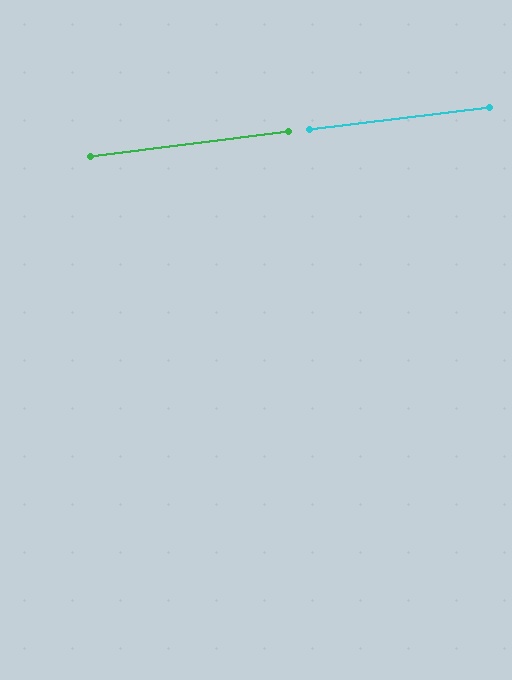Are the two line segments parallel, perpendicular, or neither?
Parallel — their directions differ by only 0.3°.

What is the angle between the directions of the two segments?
Approximately 0 degrees.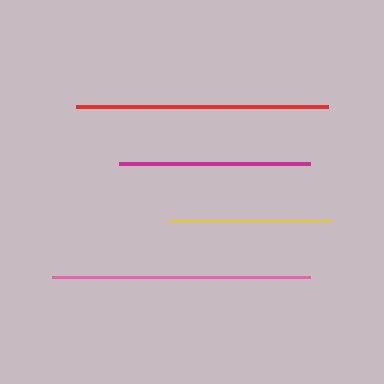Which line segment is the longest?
The pink line is the longest at approximately 258 pixels.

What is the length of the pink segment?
The pink segment is approximately 258 pixels long.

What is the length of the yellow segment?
The yellow segment is approximately 163 pixels long.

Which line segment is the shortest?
The yellow line is the shortest at approximately 163 pixels.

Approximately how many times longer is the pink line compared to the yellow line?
The pink line is approximately 1.6 times the length of the yellow line.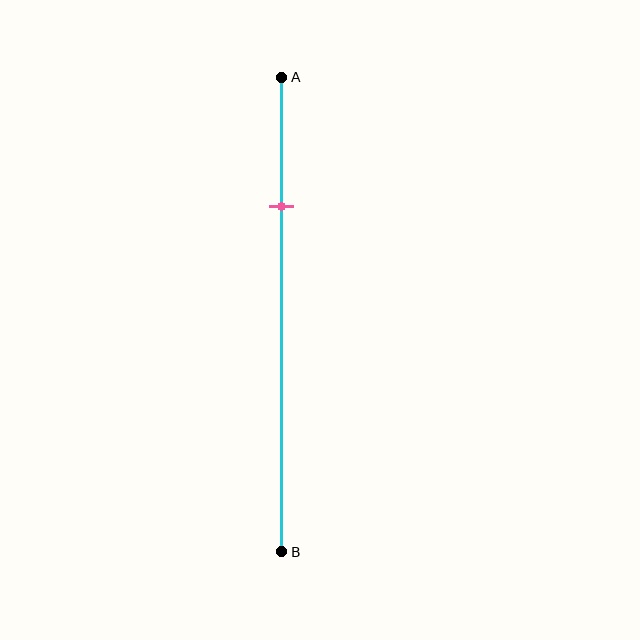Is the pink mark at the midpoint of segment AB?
No, the mark is at about 25% from A, not at the 50% midpoint.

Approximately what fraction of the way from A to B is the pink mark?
The pink mark is approximately 25% of the way from A to B.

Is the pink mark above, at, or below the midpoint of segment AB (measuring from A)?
The pink mark is above the midpoint of segment AB.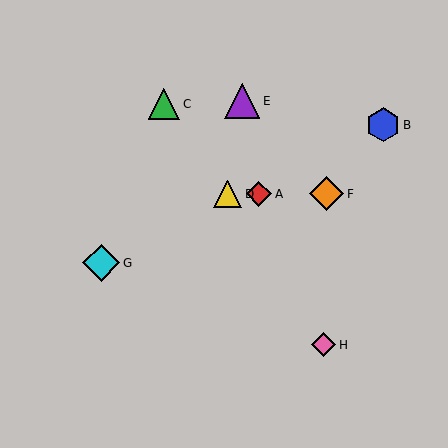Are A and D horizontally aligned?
Yes, both are at y≈194.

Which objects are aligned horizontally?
Objects A, D, F are aligned horizontally.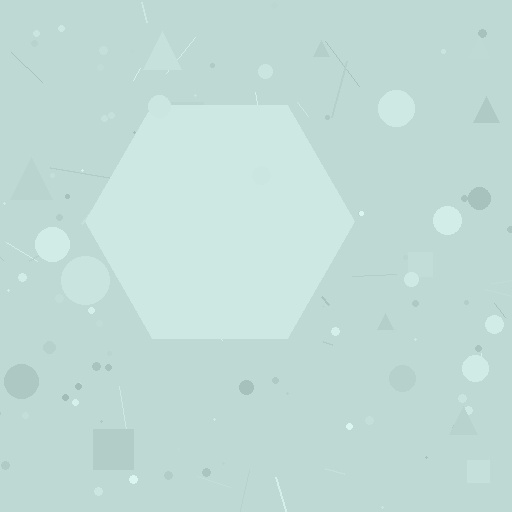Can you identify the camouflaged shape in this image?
The camouflaged shape is a hexagon.